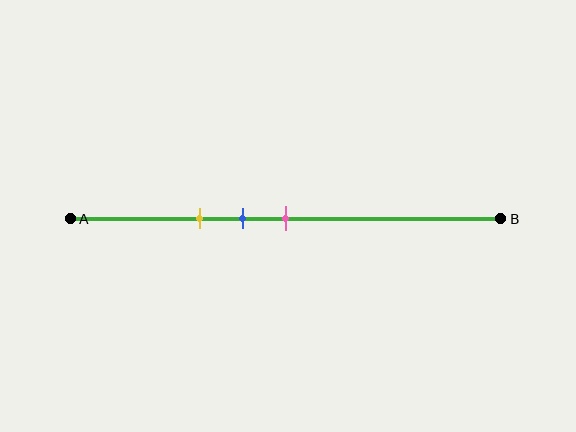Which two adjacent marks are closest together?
The blue and pink marks are the closest adjacent pair.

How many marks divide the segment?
There are 3 marks dividing the segment.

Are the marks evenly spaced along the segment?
Yes, the marks are approximately evenly spaced.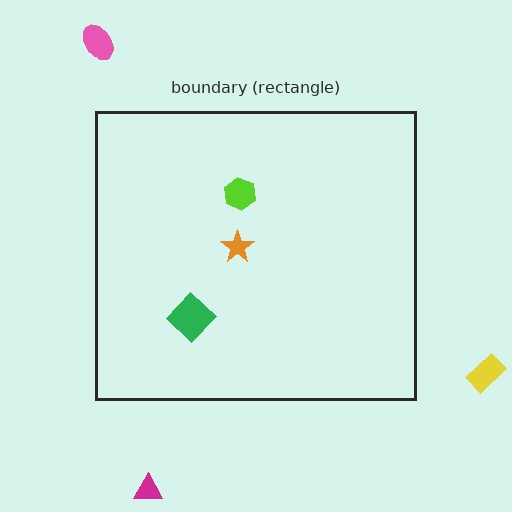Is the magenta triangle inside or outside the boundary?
Outside.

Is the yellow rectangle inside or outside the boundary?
Outside.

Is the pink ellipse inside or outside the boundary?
Outside.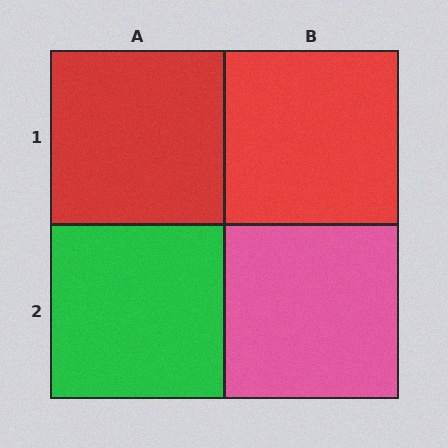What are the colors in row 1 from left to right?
Red, red.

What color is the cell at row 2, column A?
Green.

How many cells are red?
2 cells are red.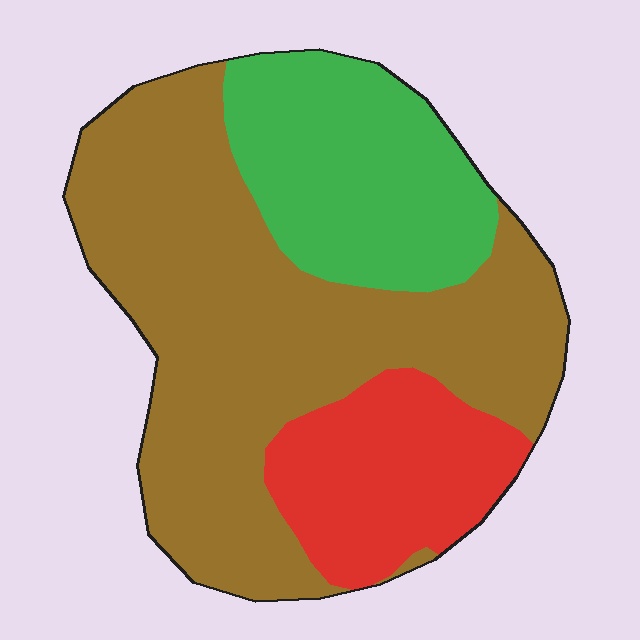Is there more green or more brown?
Brown.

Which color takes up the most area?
Brown, at roughly 55%.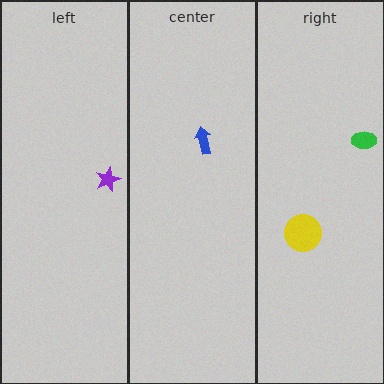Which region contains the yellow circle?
The right region.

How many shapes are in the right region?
2.